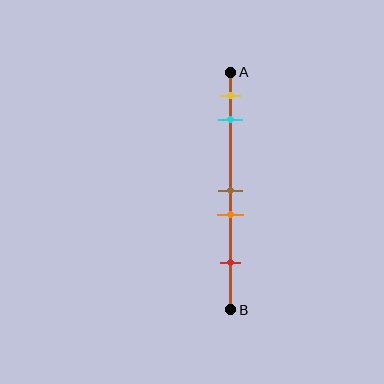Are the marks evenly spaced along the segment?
No, the marks are not evenly spaced.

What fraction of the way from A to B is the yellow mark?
The yellow mark is approximately 10% (0.1) of the way from A to B.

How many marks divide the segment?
There are 5 marks dividing the segment.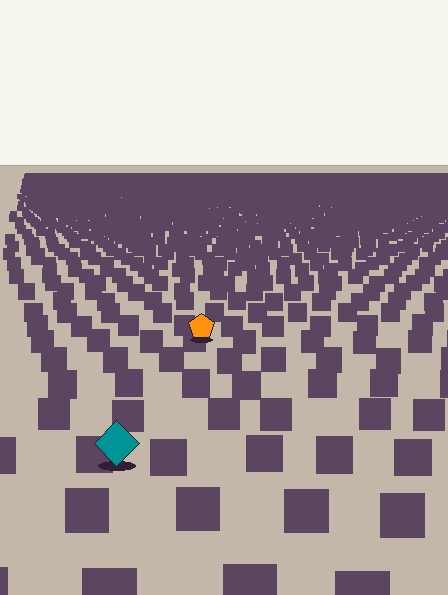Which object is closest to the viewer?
The teal diamond is closest. The texture marks near it are larger and more spread out.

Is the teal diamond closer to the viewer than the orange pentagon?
Yes. The teal diamond is closer — you can tell from the texture gradient: the ground texture is coarser near it.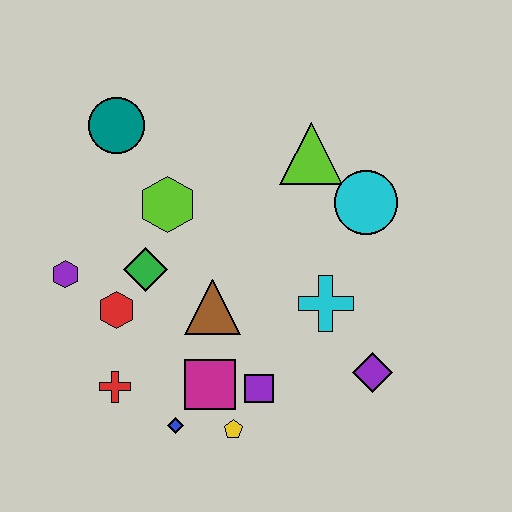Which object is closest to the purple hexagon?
The red hexagon is closest to the purple hexagon.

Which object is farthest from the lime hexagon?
The purple diamond is farthest from the lime hexagon.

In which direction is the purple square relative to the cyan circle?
The purple square is below the cyan circle.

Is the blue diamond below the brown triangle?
Yes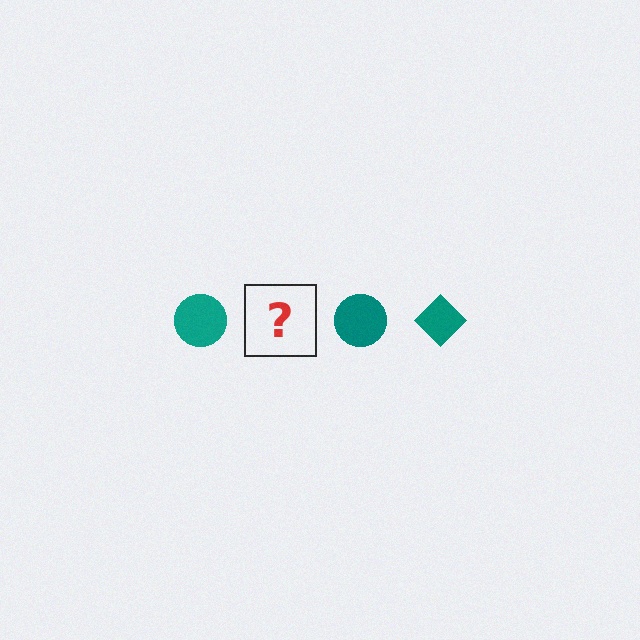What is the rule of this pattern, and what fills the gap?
The rule is that the pattern cycles through circle, diamond shapes in teal. The gap should be filled with a teal diamond.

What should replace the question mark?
The question mark should be replaced with a teal diamond.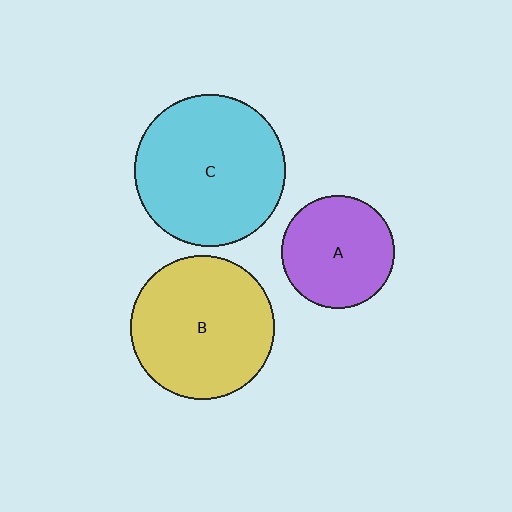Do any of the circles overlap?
No, none of the circles overlap.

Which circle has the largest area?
Circle C (cyan).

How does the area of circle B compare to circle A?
Approximately 1.6 times.